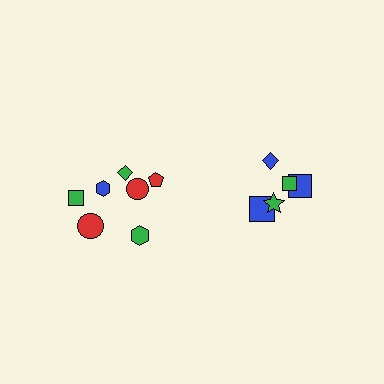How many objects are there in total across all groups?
There are 12 objects.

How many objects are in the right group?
There are 5 objects.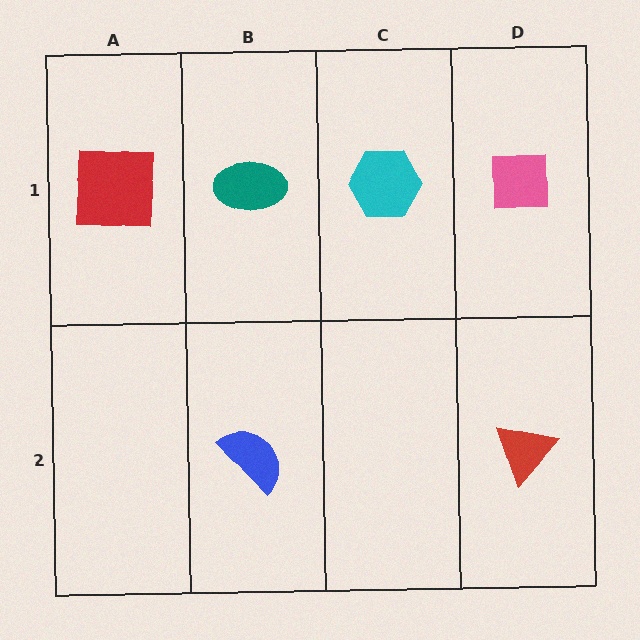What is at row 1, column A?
A red square.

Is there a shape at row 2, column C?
No, that cell is empty.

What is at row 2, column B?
A blue semicircle.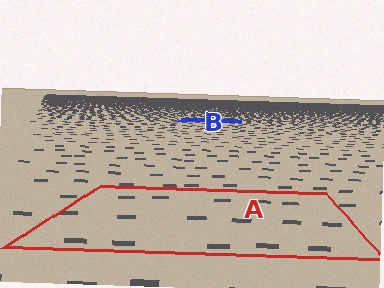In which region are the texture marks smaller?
The texture marks are smaller in region B, because it is farther away.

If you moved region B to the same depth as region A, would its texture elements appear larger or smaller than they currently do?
They would appear larger. At a closer depth, the same texture elements are projected at a bigger on-screen size.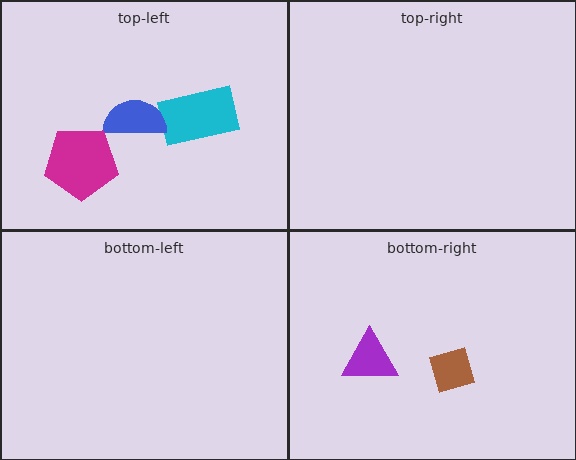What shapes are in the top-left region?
The cyan rectangle, the blue semicircle, the magenta pentagon.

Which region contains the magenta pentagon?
The top-left region.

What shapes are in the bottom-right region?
The purple triangle, the brown diamond.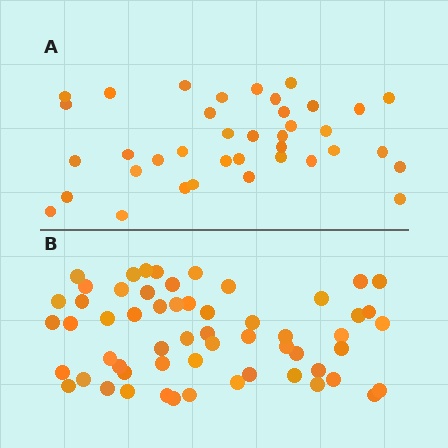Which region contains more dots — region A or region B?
Region B (the bottom region) has more dots.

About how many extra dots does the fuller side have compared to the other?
Region B has approximately 20 more dots than region A.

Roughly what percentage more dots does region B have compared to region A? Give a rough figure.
About 55% more.